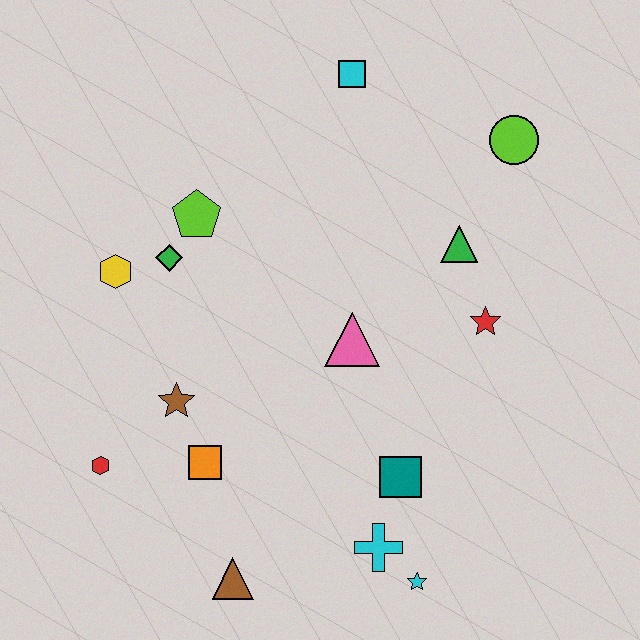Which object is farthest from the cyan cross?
The cyan square is farthest from the cyan cross.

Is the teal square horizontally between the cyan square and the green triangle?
Yes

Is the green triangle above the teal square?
Yes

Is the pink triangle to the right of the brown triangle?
Yes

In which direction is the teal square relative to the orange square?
The teal square is to the right of the orange square.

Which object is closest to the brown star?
The orange square is closest to the brown star.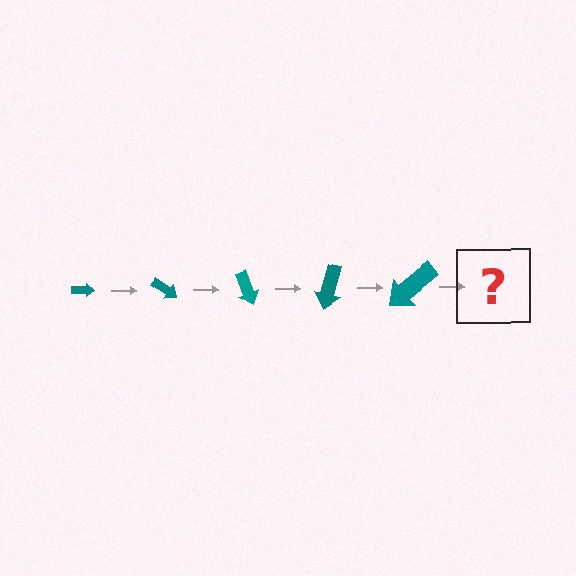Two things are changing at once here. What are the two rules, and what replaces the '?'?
The two rules are that the arrow grows larger each step and it rotates 35 degrees each step. The '?' should be an arrow, larger than the previous one and rotated 175 degrees from the start.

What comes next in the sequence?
The next element should be an arrow, larger than the previous one and rotated 175 degrees from the start.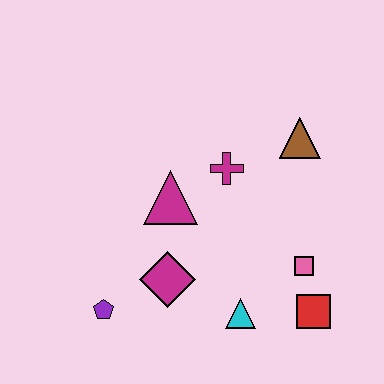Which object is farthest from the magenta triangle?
The red square is farthest from the magenta triangle.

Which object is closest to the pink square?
The red square is closest to the pink square.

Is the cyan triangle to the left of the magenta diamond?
No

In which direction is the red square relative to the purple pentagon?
The red square is to the right of the purple pentagon.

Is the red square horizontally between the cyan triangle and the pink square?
No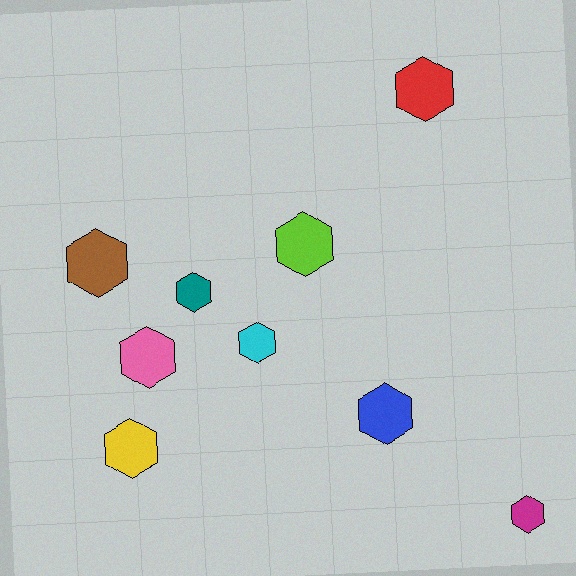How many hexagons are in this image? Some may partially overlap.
There are 9 hexagons.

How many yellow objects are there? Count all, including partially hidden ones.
There is 1 yellow object.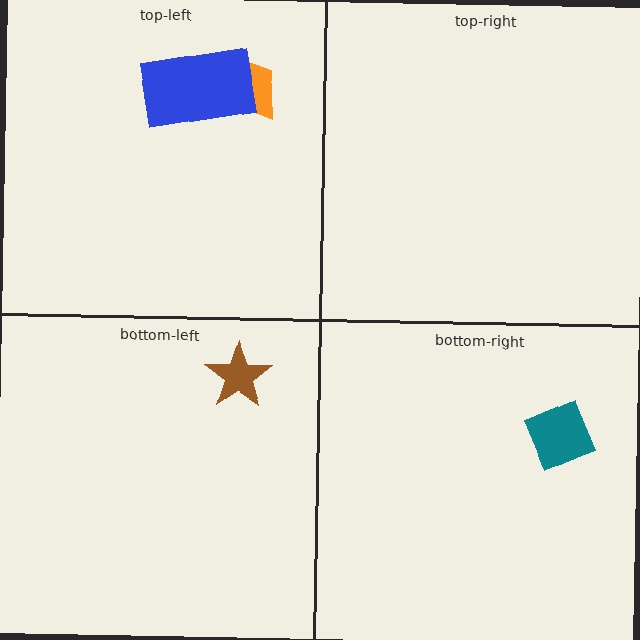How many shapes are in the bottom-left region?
1.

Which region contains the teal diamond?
The bottom-right region.